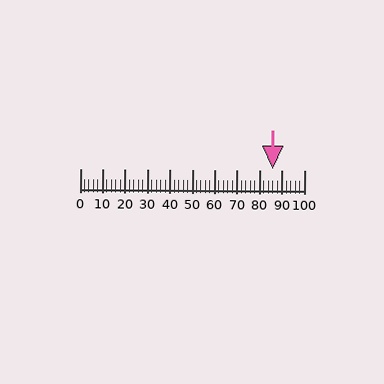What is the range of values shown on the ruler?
The ruler shows values from 0 to 100.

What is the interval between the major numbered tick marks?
The major tick marks are spaced 10 units apart.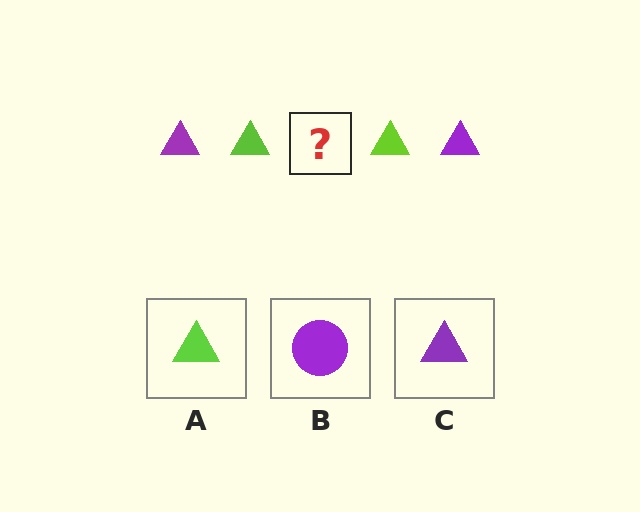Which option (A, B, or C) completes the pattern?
C.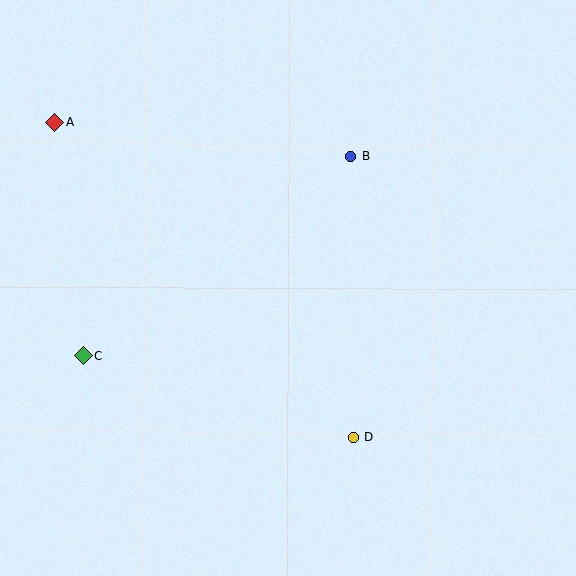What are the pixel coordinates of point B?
Point B is at (350, 156).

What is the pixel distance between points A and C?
The distance between A and C is 235 pixels.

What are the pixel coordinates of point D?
Point D is at (354, 438).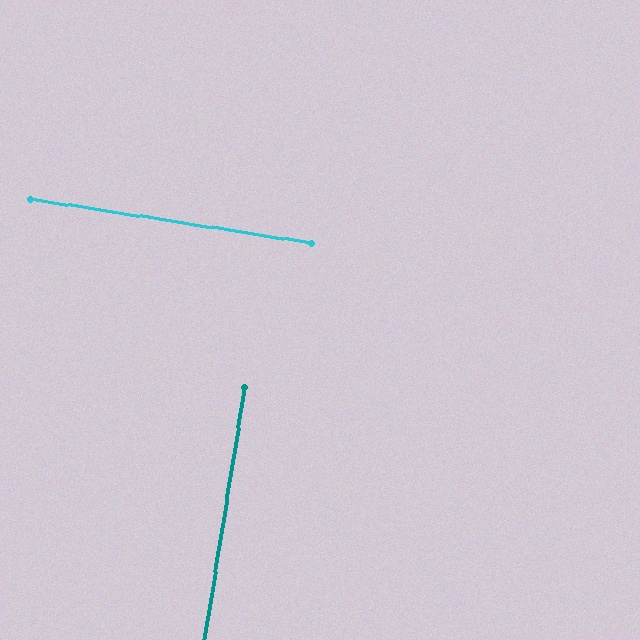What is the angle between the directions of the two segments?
Approximately 90 degrees.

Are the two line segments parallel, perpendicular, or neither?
Perpendicular — they meet at approximately 90°.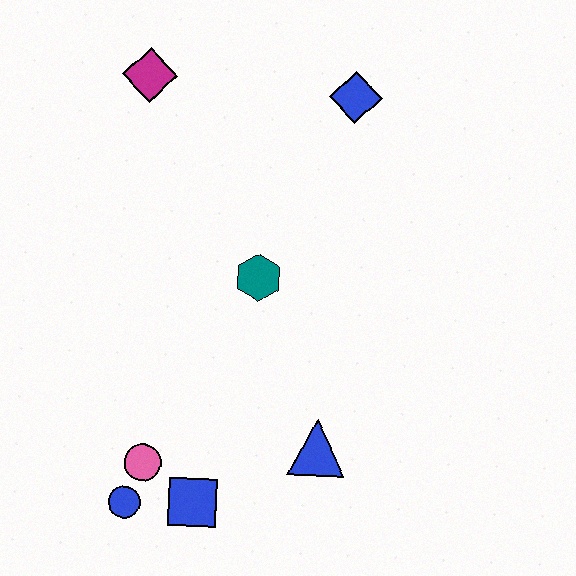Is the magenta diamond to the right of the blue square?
No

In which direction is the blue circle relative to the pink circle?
The blue circle is below the pink circle.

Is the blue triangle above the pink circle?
Yes